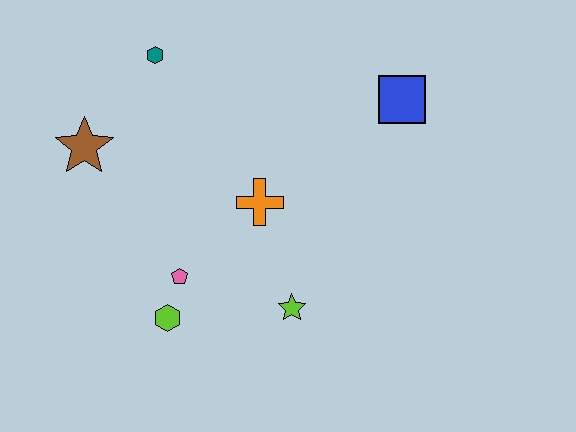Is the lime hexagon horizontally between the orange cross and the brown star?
Yes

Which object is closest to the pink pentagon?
The lime hexagon is closest to the pink pentagon.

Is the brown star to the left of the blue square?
Yes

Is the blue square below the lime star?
No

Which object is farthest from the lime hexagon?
The blue square is farthest from the lime hexagon.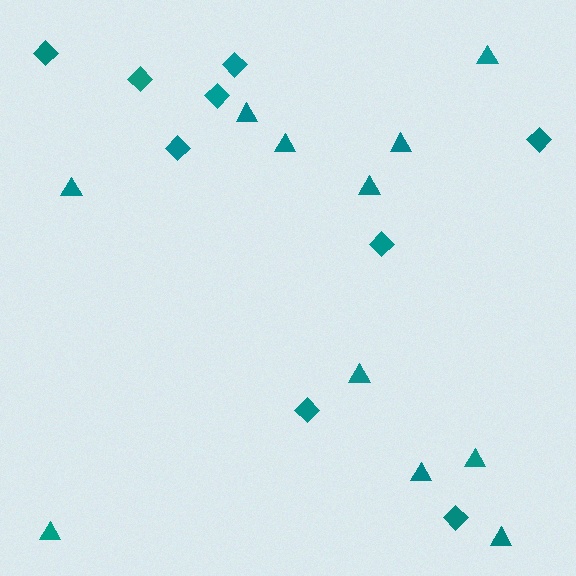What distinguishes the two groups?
There are 2 groups: one group of diamonds (9) and one group of triangles (11).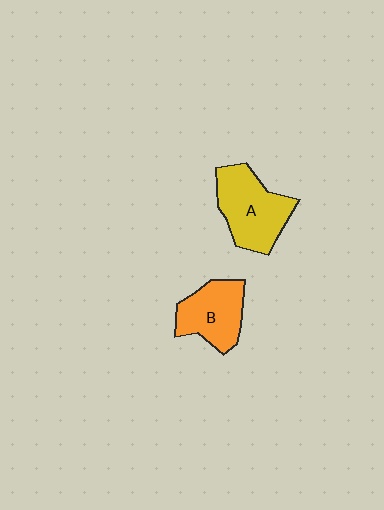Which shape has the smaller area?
Shape B (orange).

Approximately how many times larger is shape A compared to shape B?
Approximately 1.2 times.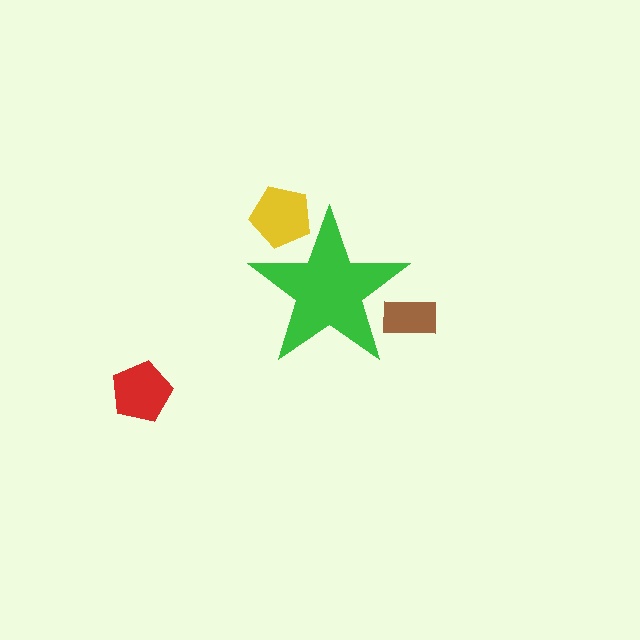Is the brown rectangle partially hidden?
Yes, the brown rectangle is partially hidden behind the green star.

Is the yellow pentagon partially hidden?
Yes, the yellow pentagon is partially hidden behind the green star.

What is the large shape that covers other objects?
A green star.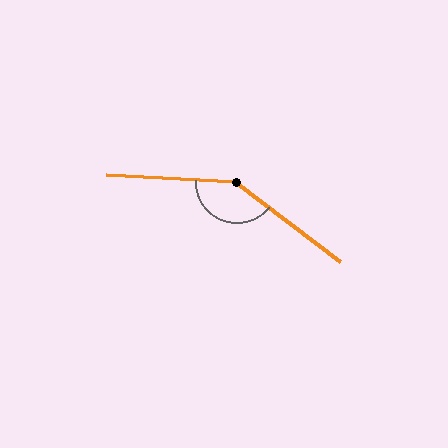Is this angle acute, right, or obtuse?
It is obtuse.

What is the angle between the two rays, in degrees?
Approximately 146 degrees.